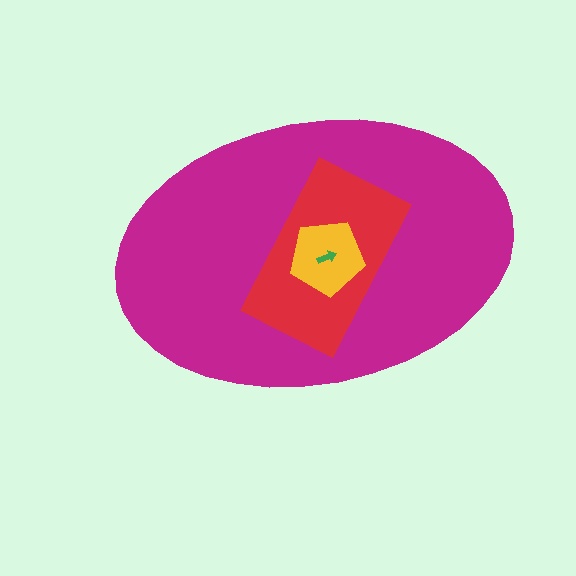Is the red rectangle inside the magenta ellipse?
Yes.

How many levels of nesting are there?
4.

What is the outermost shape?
The magenta ellipse.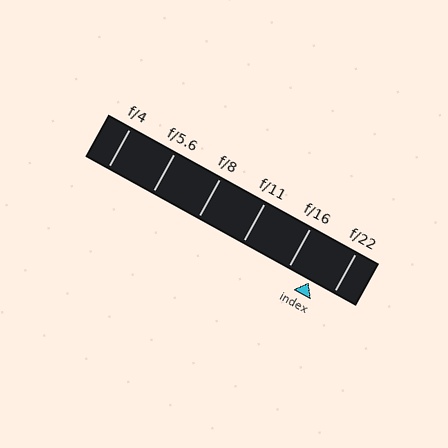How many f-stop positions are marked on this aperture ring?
There are 6 f-stop positions marked.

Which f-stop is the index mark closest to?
The index mark is closest to f/16.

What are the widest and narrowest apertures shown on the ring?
The widest aperture shown is f/4 and the narrowest is f/22.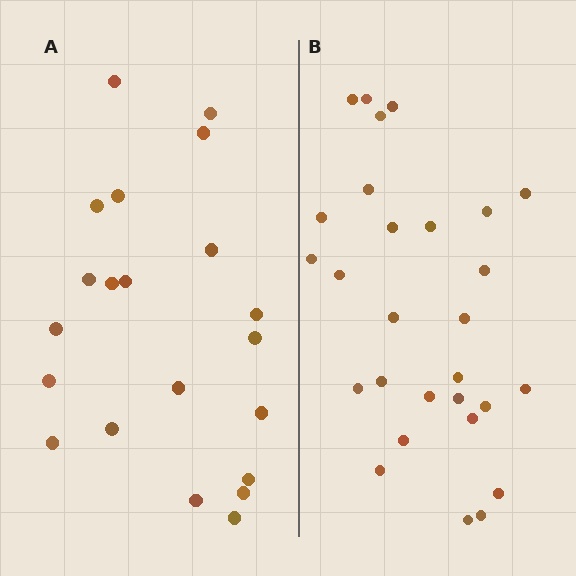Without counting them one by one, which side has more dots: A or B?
Region B (the right region) has more dots.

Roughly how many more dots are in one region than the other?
Region B has roughly 8 or so more dots than region A.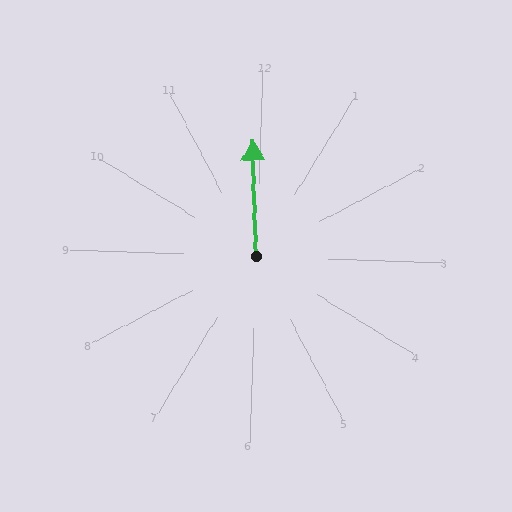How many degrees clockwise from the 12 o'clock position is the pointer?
Approximately 356 degrees.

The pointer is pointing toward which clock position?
Roughly 12 o'clock.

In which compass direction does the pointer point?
North.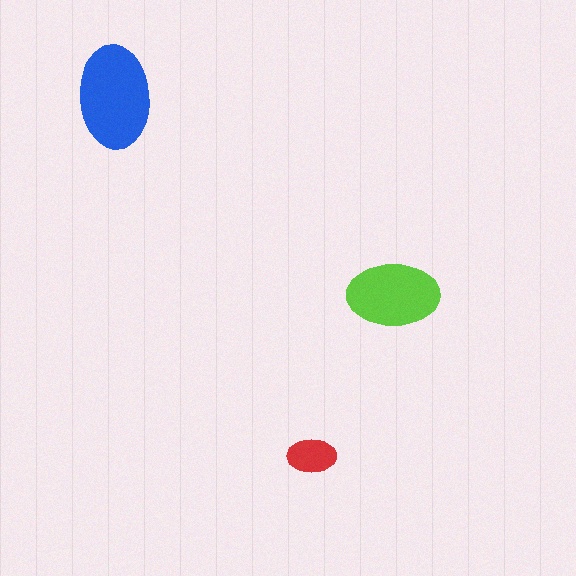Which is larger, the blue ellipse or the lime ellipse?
The blue one.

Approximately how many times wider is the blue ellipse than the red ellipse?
About 2 times wider.